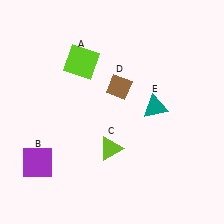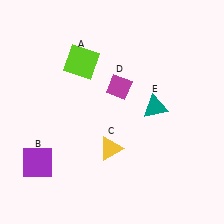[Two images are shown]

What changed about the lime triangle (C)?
In Image 1, C is lime. In Image 2, it changed to yellow.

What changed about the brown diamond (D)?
In Image 1, D is brown. In Image 2, it changed to magenta.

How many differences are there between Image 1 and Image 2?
There are 2 differences between the two images.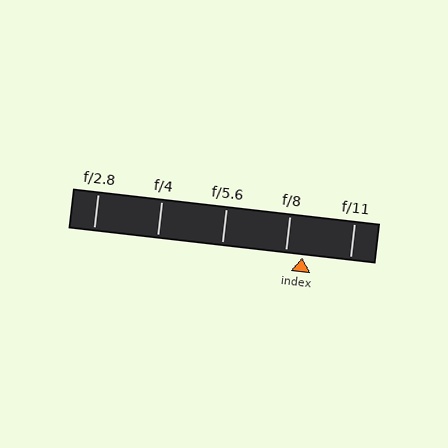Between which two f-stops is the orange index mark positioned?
The index mark is between f/8 and f/11.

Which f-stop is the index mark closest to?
The index mark is closest to f/8.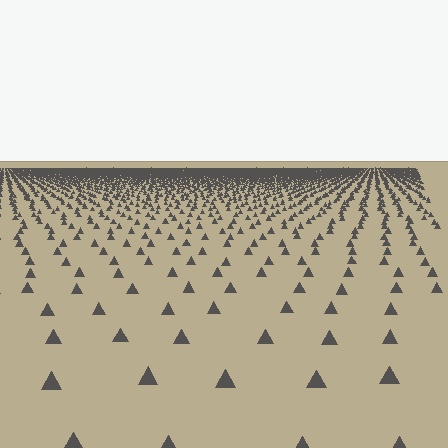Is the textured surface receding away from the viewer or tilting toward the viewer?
The surface is receding away from the viewer. Texture elements get smaller and denser toward the top.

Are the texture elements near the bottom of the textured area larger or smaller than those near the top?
Larger. Near the bottom, elements are closer to the viewer and appear at a bigger on-screen size.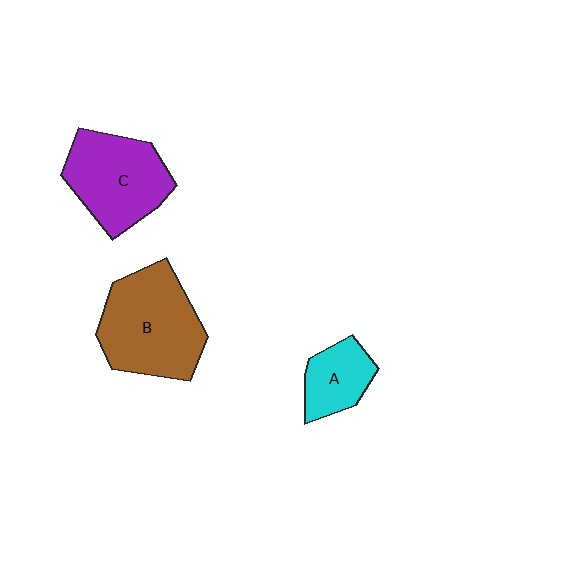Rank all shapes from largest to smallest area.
From largest to smallest: B (brown), C (purple), A (cyan).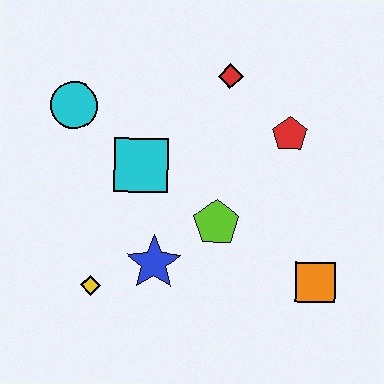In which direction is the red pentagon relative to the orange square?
The red pentagon is above the orange square.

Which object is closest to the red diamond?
The red pentagon is closest to the red diamond.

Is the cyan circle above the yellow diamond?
Yes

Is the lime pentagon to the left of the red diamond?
Yes